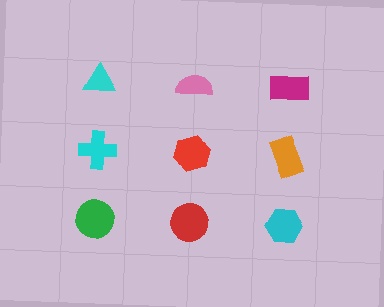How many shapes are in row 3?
3 shapes.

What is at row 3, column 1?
A green circle.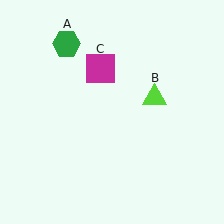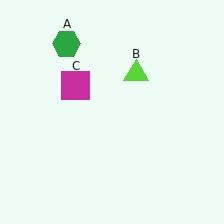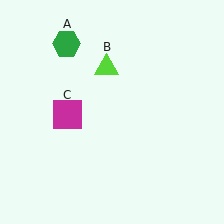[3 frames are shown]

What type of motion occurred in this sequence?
The lime triangle (object B), magenta square (object C) rotated counterclockwise around the center of the scene.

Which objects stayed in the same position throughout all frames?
Green hexagon (object A) remained stationary.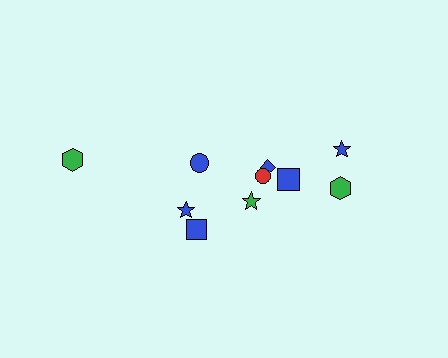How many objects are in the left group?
There are 4 objects.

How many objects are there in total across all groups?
There are 10 objects.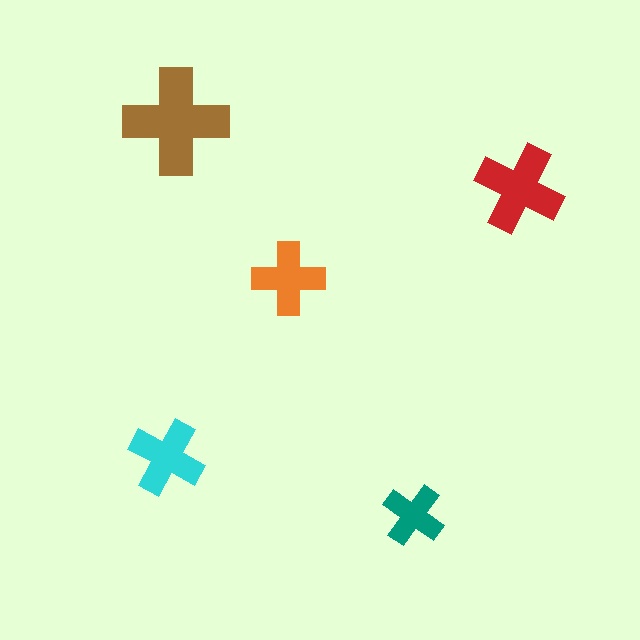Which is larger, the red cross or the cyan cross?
The red one.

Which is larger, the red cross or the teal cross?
The red one.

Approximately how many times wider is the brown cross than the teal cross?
About 1.5 times wider.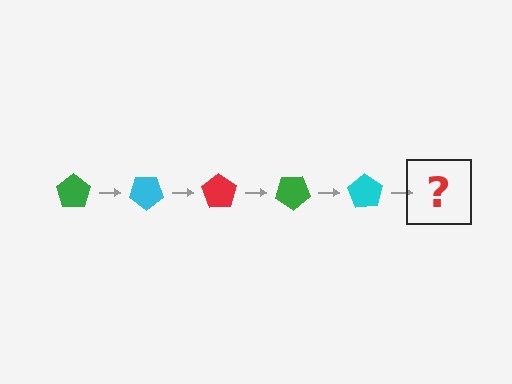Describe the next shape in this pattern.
It should be a red pentagon, rotated 175 degrees from the start.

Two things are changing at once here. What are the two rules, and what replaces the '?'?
The two rules are that it rotates 35 degrees each step and the color cycles through green, cyan, and red. The '?' should be a red pentagon, rotated 175 degrees from the start.